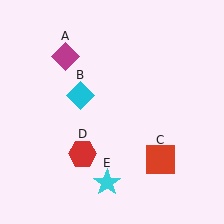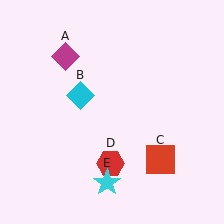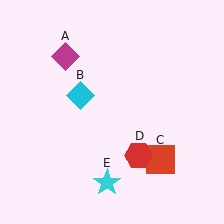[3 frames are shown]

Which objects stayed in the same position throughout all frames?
Magenta diamond (object A) and cyan diamond (object B) and red square (object C) and cyan star (object E) remained stationary.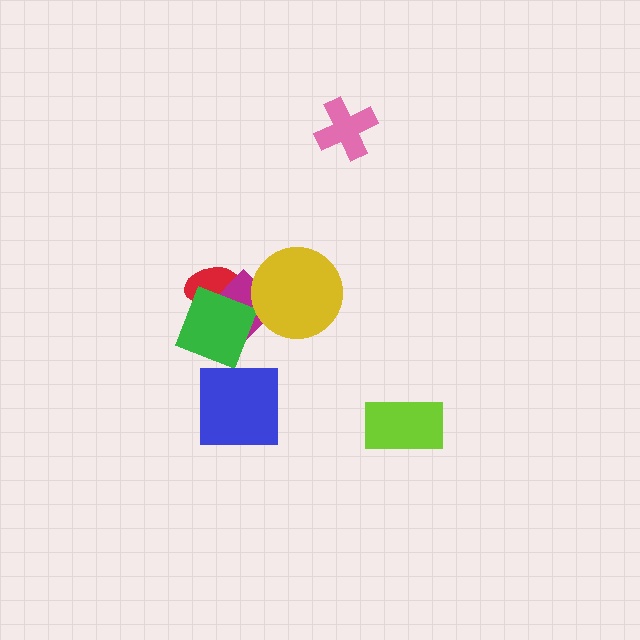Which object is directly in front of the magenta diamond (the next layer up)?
The green diamond is directly in front of the magenta diamond.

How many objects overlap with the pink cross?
0 objects overlap with the pink cross.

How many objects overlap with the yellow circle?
1 object overlaps with the yellow circle.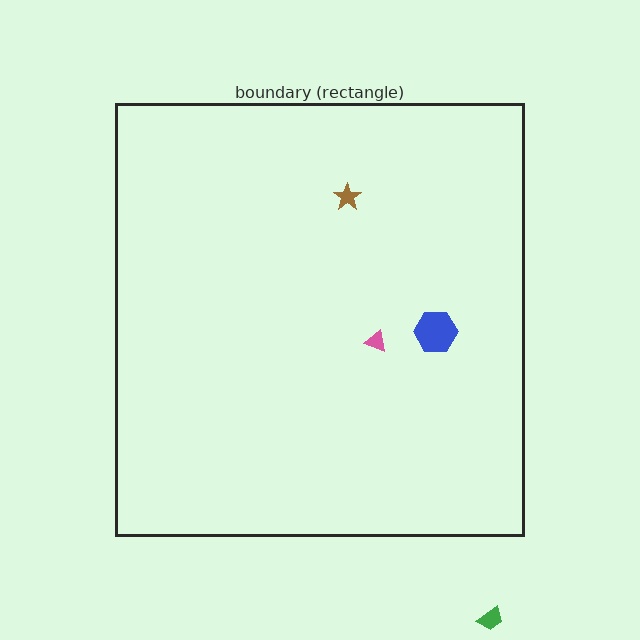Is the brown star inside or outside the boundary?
Inside.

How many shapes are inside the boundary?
3 inside, 1 outside.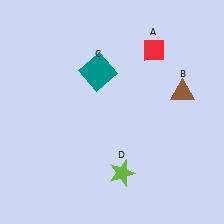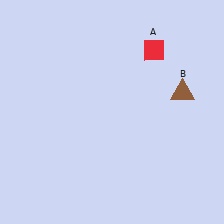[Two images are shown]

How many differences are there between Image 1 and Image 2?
There are 2 differences between the two images.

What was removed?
The teal square (C), the lime star (D) were removed in Image 2.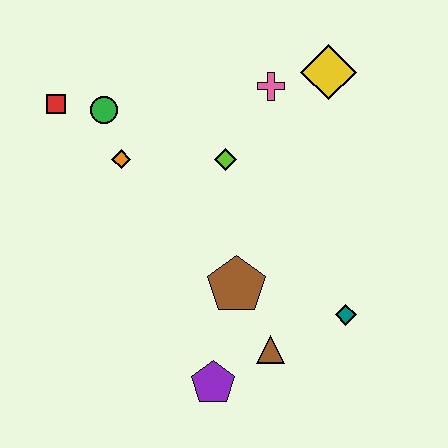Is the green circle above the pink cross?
No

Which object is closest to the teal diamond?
The brown triangle is closest to the teal diamond.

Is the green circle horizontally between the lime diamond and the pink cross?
No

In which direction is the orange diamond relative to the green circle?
The orange diamond is below the green circle.